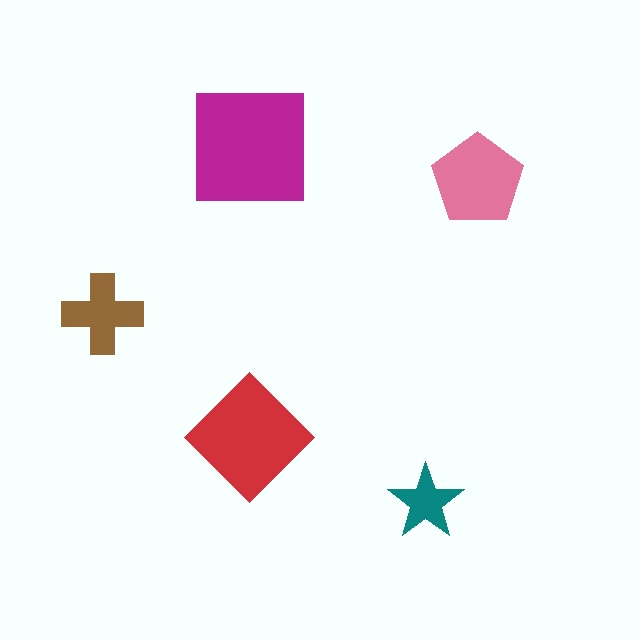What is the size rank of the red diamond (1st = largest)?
2nd.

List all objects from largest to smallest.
The magenta square, the red diamond, the pink pentagon, the brown cross, the teal star.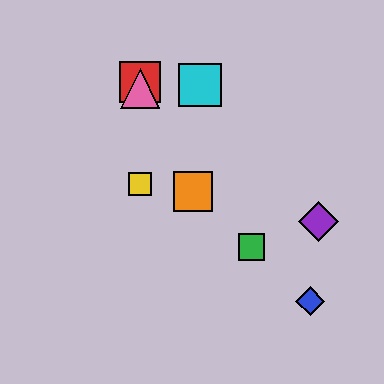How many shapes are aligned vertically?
3 shapes (the red square, the yellow square, the pink triangle) are aligned vertically.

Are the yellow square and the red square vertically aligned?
Yes, both are at x≈140.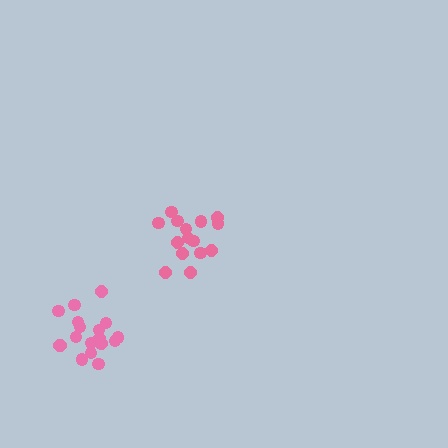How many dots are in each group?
Group 1: 15 dots, Group 2: 19 dots (34 total).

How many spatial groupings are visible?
There are 2 spatial groupings.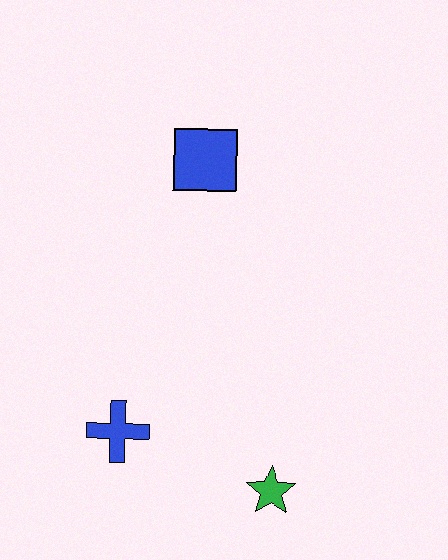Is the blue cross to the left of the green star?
Yes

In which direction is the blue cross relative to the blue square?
The blue cross is below the blue square.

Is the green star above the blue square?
No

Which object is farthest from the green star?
The blue square is farthest from the green star.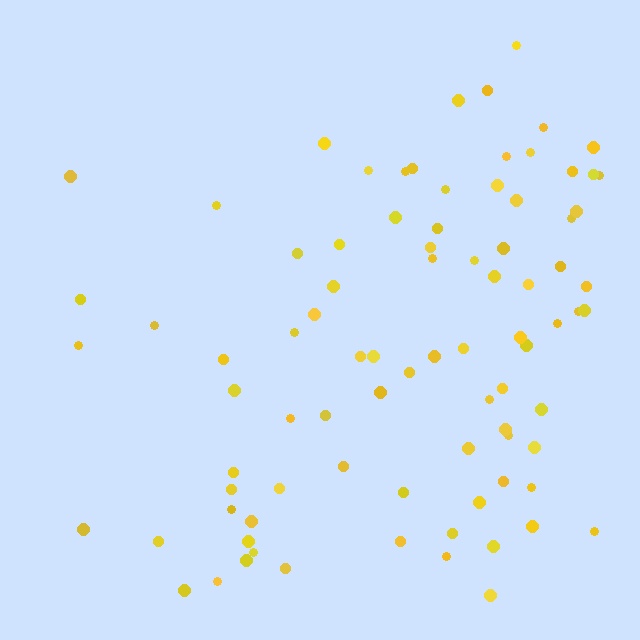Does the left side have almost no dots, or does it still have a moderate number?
Still a moderate number, just noticeably fewer than the right.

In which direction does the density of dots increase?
From left to right, with the right side densest.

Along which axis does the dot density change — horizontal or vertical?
Horizontal.